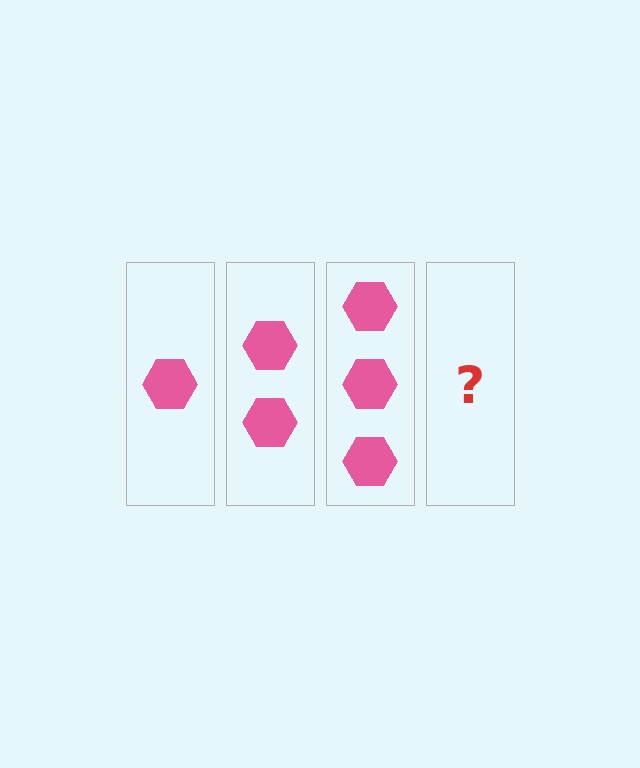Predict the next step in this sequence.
The next step is 4 hexagons.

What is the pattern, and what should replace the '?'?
The pattern is that each step adds one more hexagon. The '?' should be 4 hexagons.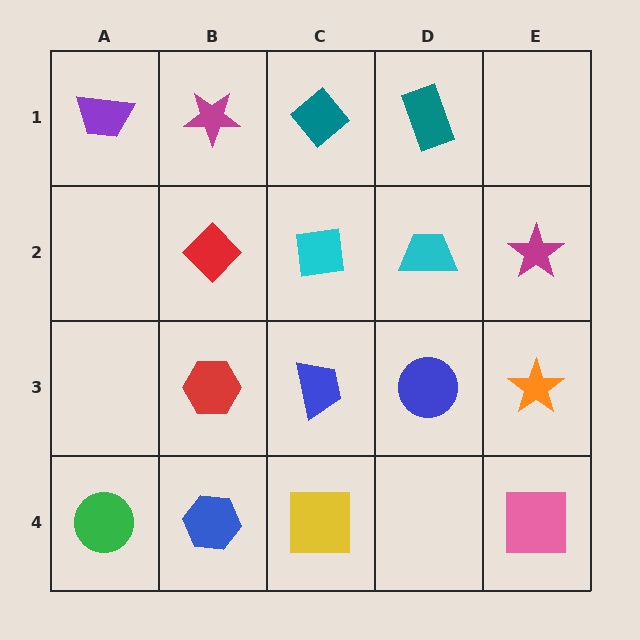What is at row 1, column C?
A teal diamond.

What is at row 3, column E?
An orange star.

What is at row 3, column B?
A red hexagon.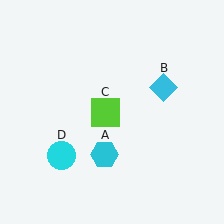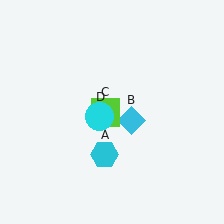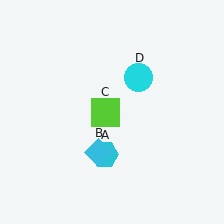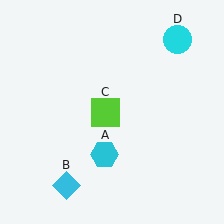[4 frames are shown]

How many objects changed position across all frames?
2 objects changed position: cyan diamond (object B), cyan circle (object D).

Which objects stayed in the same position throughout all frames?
Cyan hexagon (object A) and lime square (object C) remained stationary.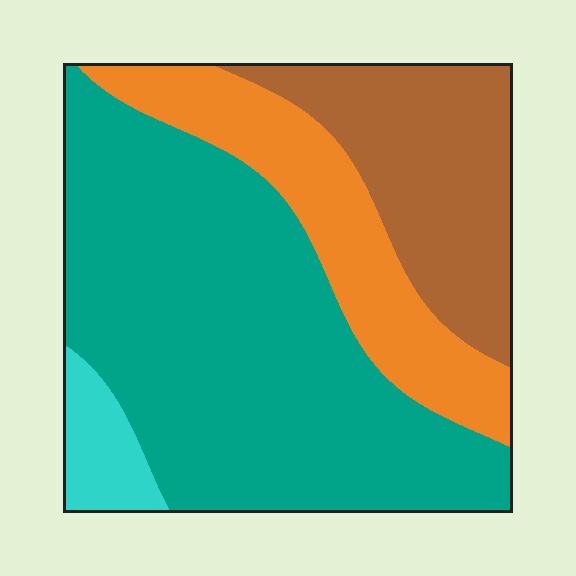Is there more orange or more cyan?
Orange.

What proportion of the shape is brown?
Brown covers roughly 20% of the shape.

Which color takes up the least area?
Cyan, at roughly 5%.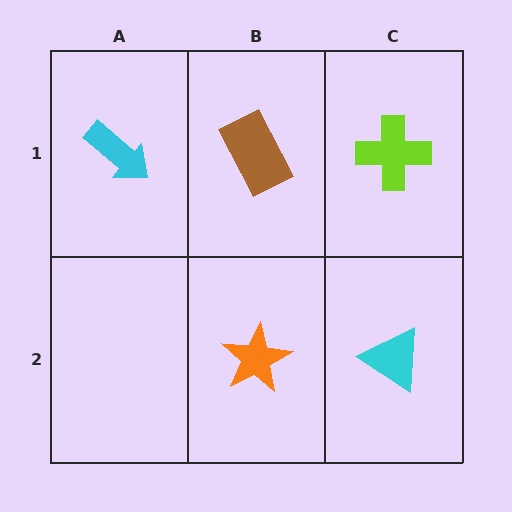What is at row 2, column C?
A cyan triangle.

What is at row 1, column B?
A brown rectangle.